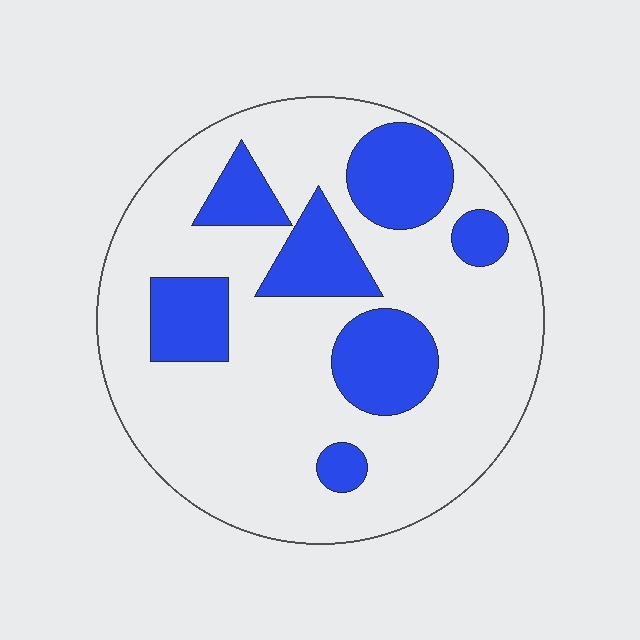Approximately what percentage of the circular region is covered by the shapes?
Approximately 25%.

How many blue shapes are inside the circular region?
7.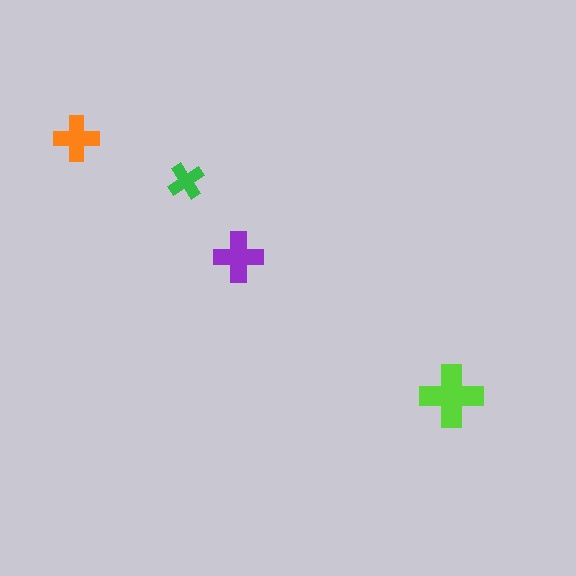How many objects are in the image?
There are 4 objects in the image.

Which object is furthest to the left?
The orange cross is leftmost.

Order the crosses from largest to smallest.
the lime one, the purple one, the orange one, the green one.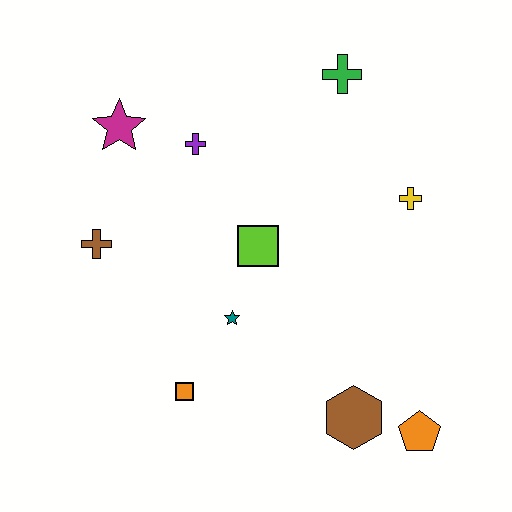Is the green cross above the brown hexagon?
Yes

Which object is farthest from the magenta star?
The orange pentagon is farthest from the magenta star.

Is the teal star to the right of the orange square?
Yes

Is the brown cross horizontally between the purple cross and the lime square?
No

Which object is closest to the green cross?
The yellow cross is closest to the green cross.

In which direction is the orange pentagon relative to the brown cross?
The orange pentagon is to the right of the brown cross.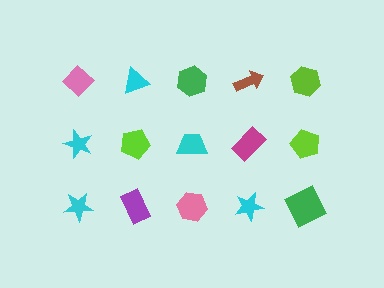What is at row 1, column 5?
A lime hexagon.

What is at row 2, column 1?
A cyan star.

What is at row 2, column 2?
A lime pentagon.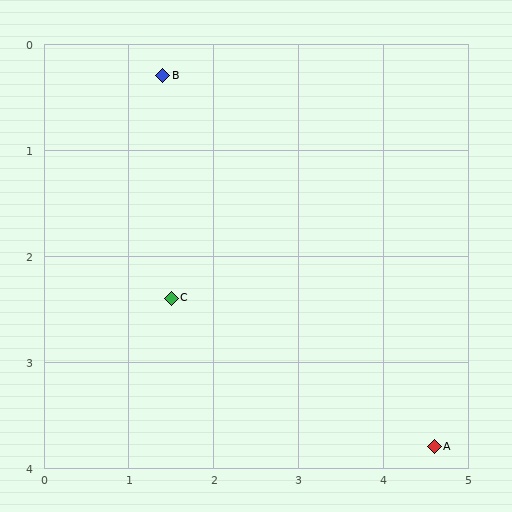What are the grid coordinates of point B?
Point B is at approximately (1.4, 0.3).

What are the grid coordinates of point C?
Point C is at approximately (1.5, 2.4).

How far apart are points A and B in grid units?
Points A and B are about 4.7 grid units apart.